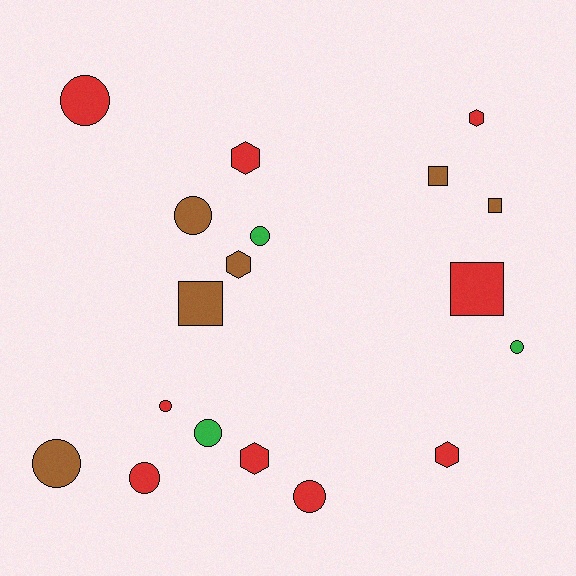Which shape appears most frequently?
Circle, with 9 objects.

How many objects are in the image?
There are 18 objects.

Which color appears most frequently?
Red, with 9 objects.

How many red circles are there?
There are 4 red circles.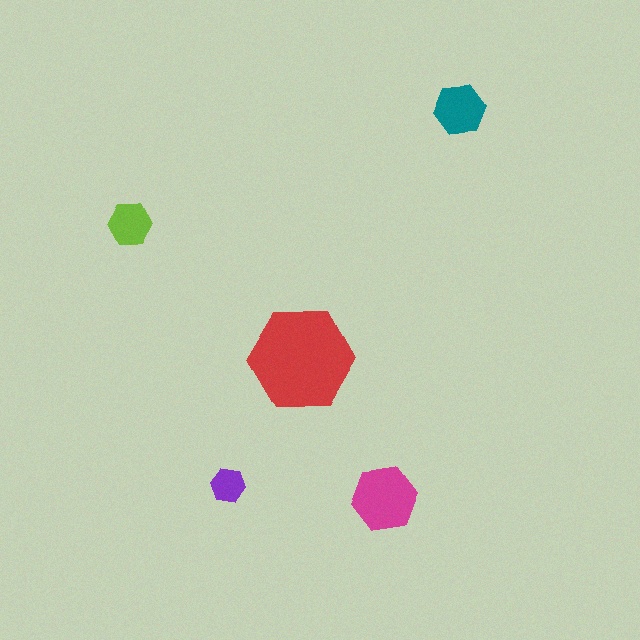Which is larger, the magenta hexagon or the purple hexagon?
The magenta one.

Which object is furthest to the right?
The teal hexagon is rightmost.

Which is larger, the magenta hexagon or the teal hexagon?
The magenta one.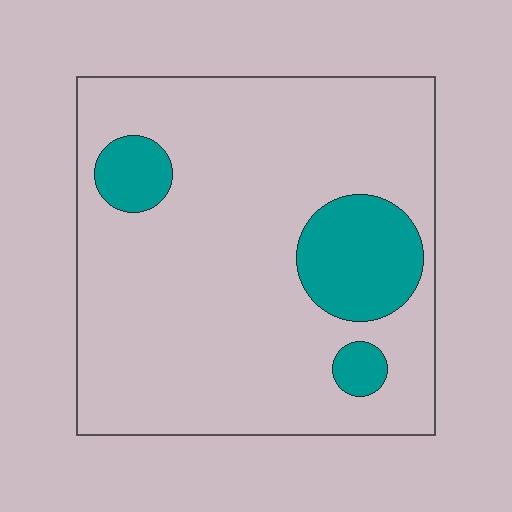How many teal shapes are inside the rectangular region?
3.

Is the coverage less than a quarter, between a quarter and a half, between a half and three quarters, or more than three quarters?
Less than a quarter.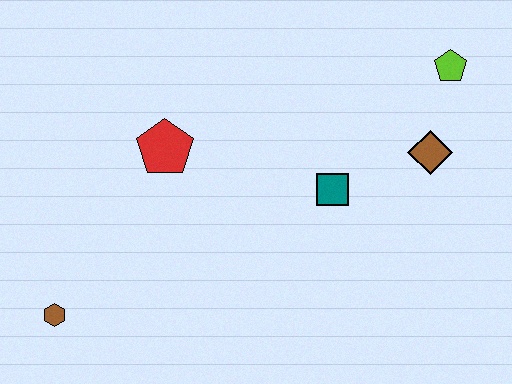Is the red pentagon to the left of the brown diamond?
Yes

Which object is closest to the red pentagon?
The teal square is closest to the red pentagon.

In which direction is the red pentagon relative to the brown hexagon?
The red pentagon is above the brown hexagon.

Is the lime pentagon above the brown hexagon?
Yes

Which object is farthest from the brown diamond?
The brown hexagon is farthest from the brown diamond.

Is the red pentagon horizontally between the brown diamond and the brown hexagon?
Yes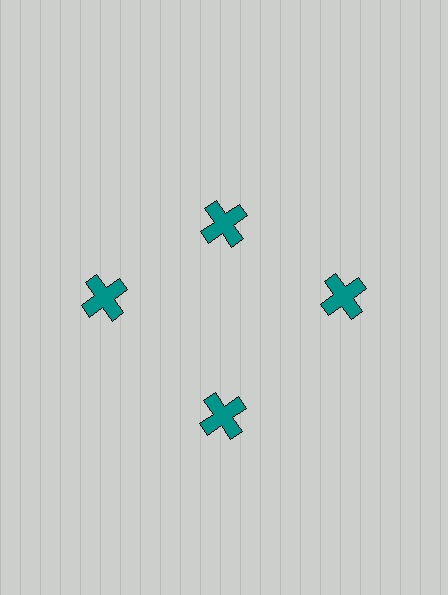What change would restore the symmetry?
The symmetry would be restored by moving it outward, back onto the ring so that all 4 crosses sit at equal angles and equal distance from the center.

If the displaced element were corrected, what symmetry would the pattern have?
It would have 4-fold rotational symmetry — the pattern would map onto itself every 90 degrees.